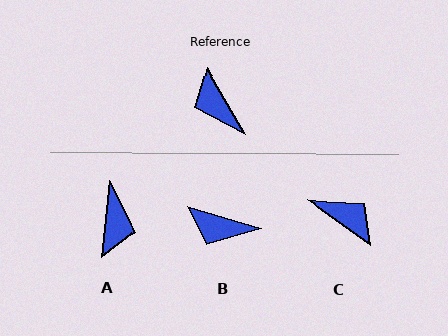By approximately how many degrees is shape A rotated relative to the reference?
Approximately 144 degrees counter-clockwise.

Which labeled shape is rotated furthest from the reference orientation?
C, about 155 degrees away.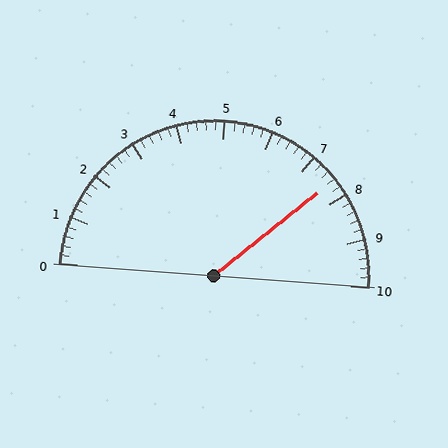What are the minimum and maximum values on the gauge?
The gauge ranges from 0 to 10.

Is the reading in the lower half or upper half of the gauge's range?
The reading is in the upper half of the range (0 to 10).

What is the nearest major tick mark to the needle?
The nearest major tick mark is 8.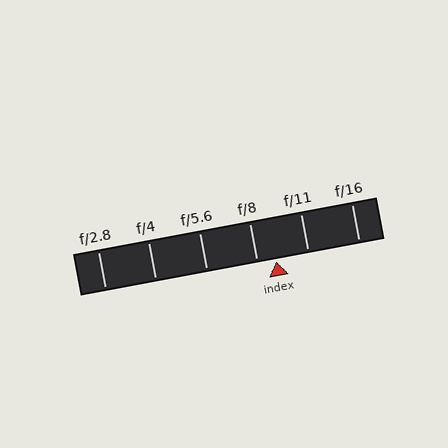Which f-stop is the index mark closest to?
The index mark is closest to f/8.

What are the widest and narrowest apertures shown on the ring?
The widest aperture shown is f/2.8 and the narrowest is f/16.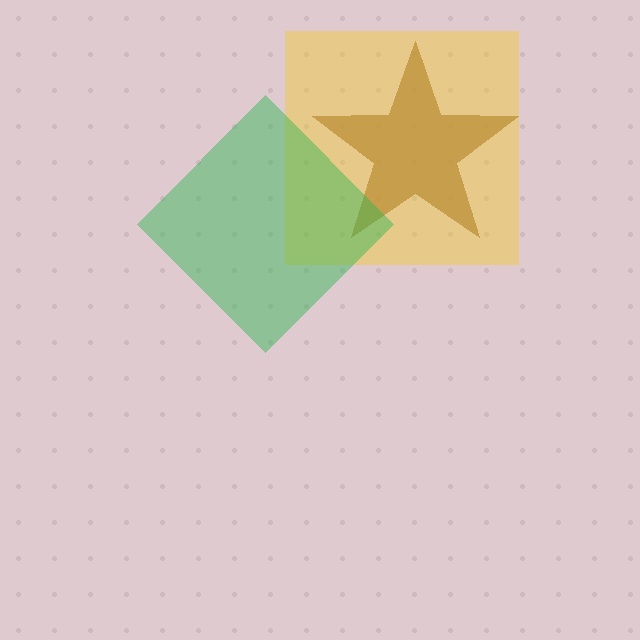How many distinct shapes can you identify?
There are 3 distinct shapes: a brown star, a yellow square, a green diamond.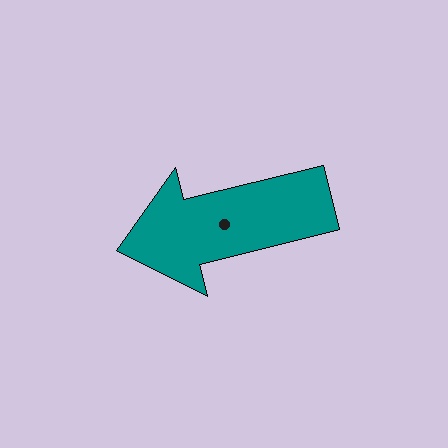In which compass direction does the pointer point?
West.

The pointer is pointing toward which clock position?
Roughly 9 o'clock.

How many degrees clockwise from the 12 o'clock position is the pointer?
Approximately 256 degrees.